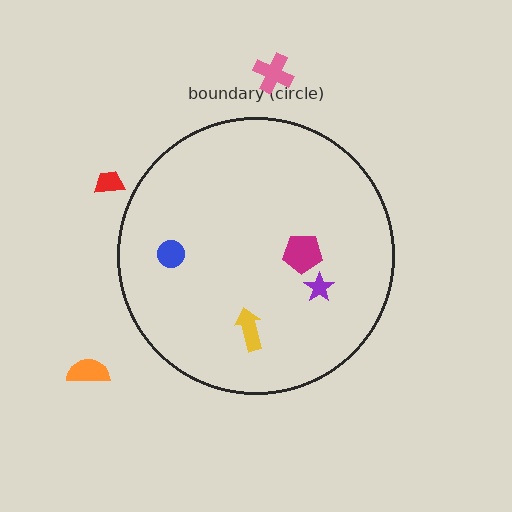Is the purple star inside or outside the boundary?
Inside.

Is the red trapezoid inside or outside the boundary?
Outside.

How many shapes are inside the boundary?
4 inside, 3 outside.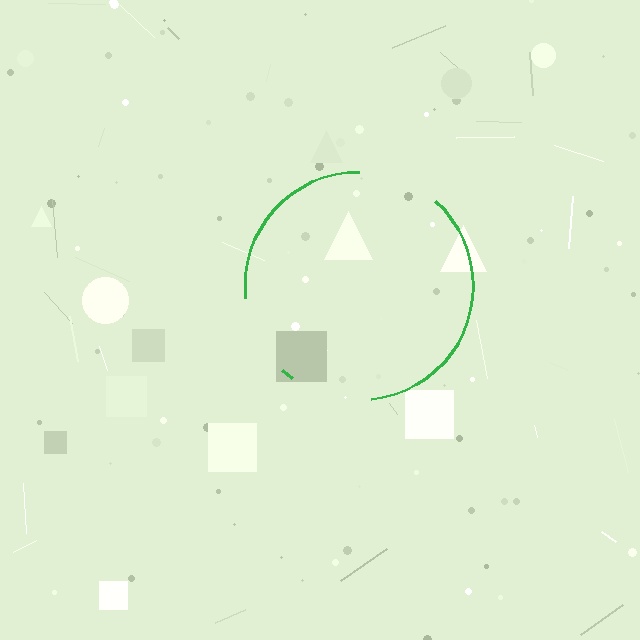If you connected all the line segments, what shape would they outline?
They would outline a circle.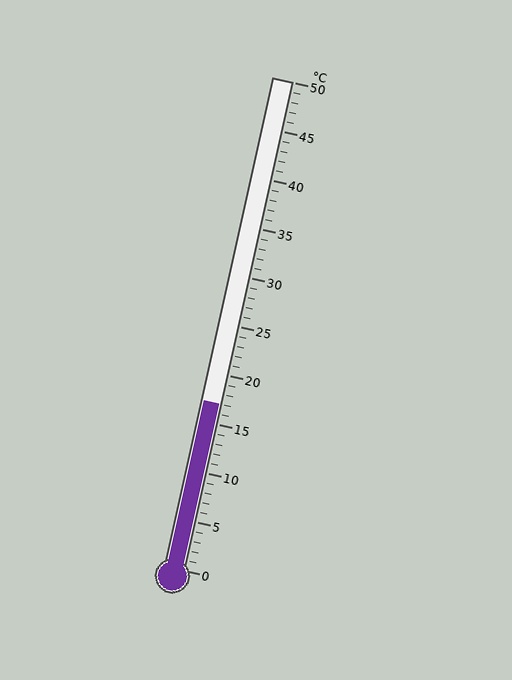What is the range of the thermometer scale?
The thermometer scale ranges from 0°C to 50°C.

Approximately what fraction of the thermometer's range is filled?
The thermometer is filled to approximately 35% of its range.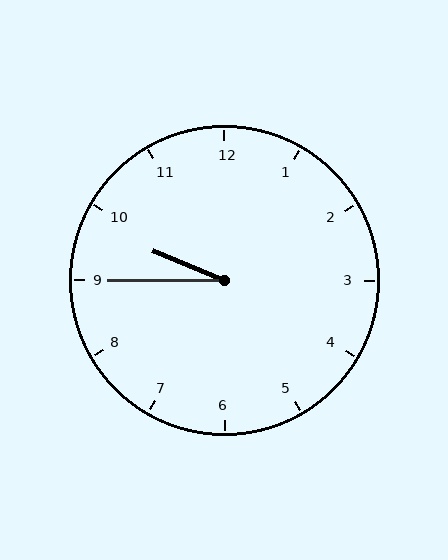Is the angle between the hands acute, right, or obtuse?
It is acute.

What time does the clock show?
9:45.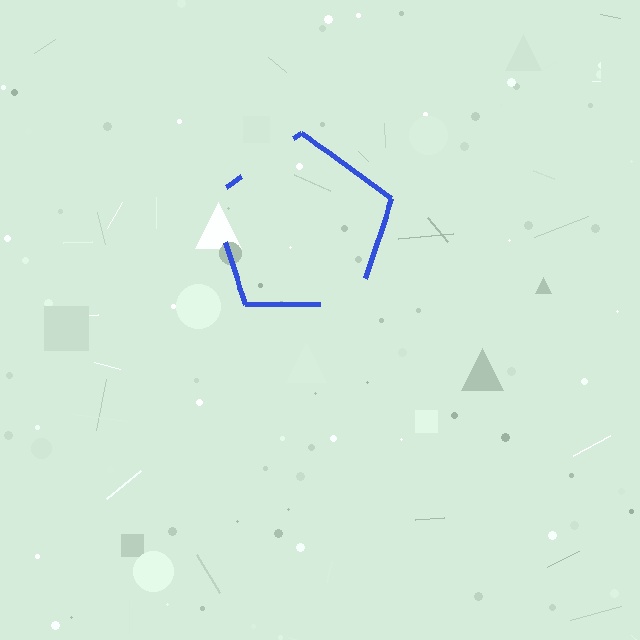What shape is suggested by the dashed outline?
The dashed outline suggests a pentagon.